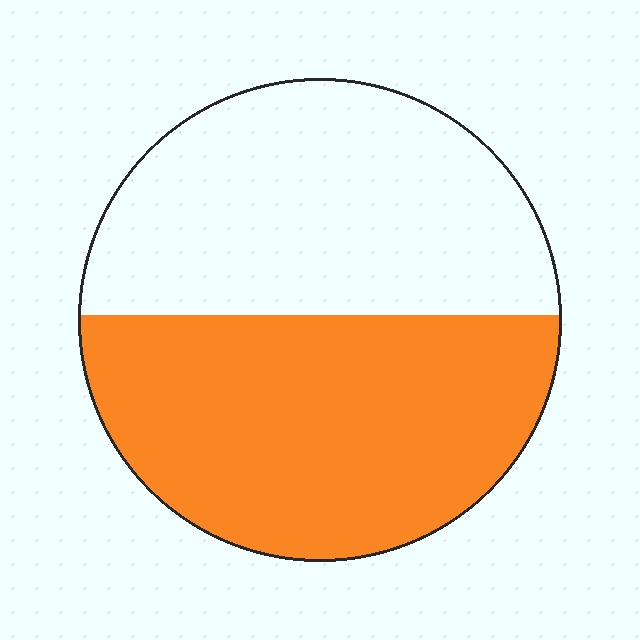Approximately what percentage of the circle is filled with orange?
Approximately 50%.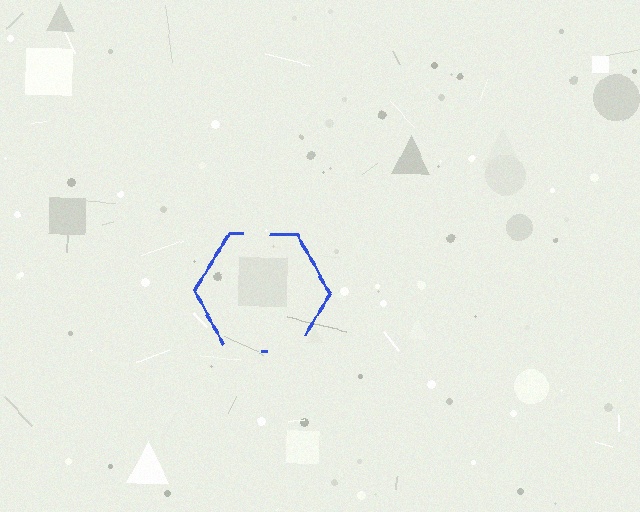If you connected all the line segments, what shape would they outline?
They would outline a hexagon.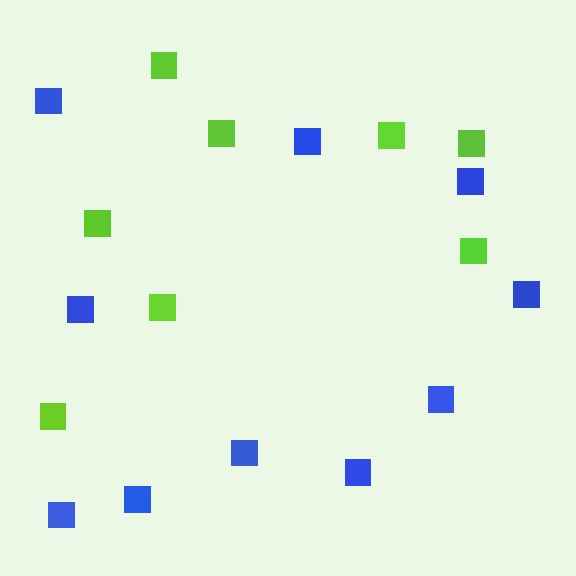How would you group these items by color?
There are 2 groups: one group of lime squares (8) and one group of blue squares (10).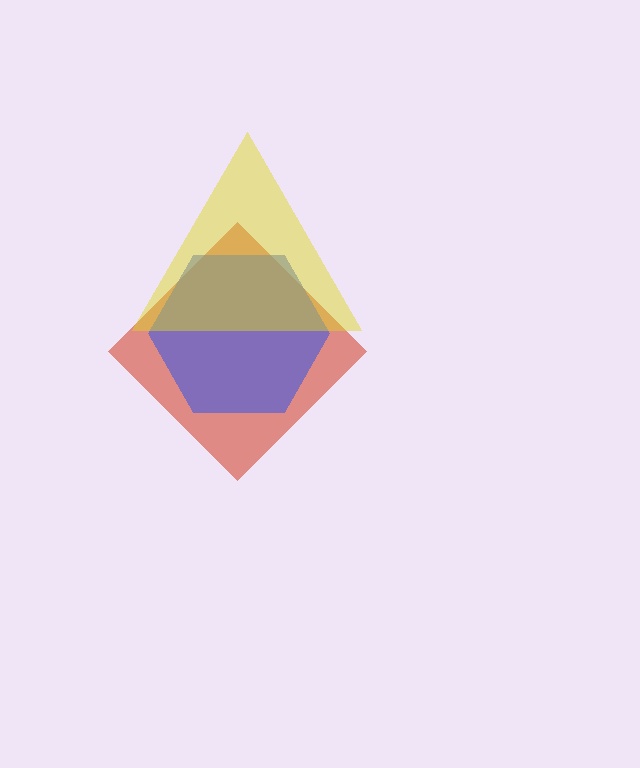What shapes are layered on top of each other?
The layered shapes are: a red diamond, a blue hexagon, a yellow triangle.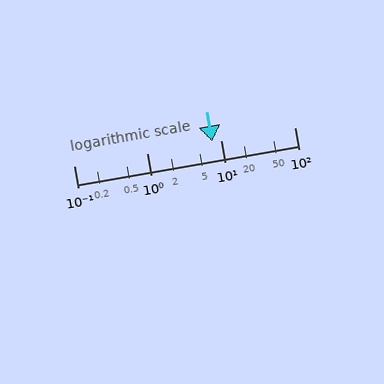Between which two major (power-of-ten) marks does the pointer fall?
The pointer is between 1 and 10.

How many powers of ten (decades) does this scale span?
The scale spans 3 decades, from 0.1 to 100.